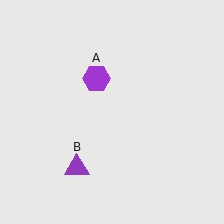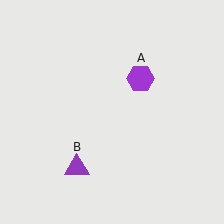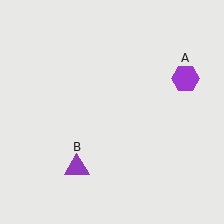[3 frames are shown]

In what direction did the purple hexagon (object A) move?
The purple hexagon (object A) moved right.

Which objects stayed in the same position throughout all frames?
Purple triangle (object B) remained stationary.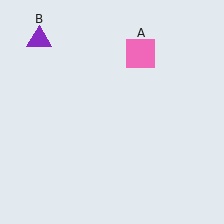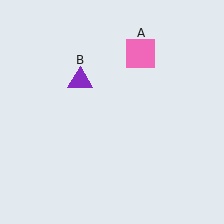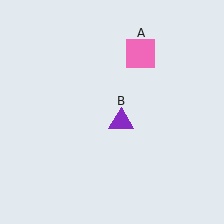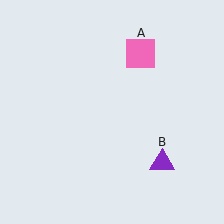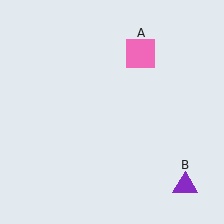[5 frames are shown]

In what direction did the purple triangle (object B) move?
The purple triangle (object B) moved down and to the right.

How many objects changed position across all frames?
1 object changed position: purple triangle (object B).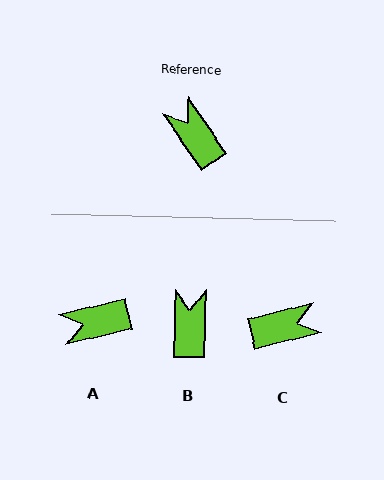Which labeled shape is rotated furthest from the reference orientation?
C, about 110 degrees away.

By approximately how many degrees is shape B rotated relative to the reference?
Approximately 35 degrees clockwise.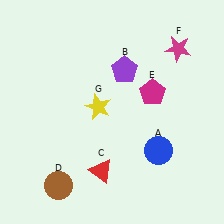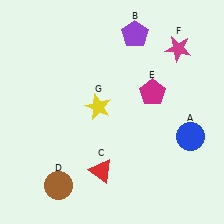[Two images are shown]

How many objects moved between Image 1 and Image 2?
2 objects moved between the two images.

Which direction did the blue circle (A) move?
The blue circle (A) moved right.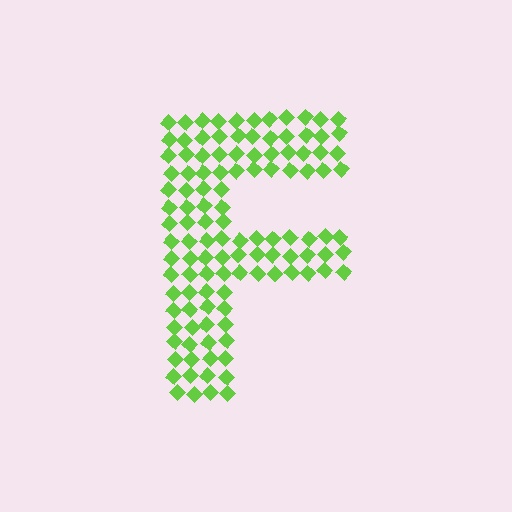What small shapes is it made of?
It is made of small diamonds.